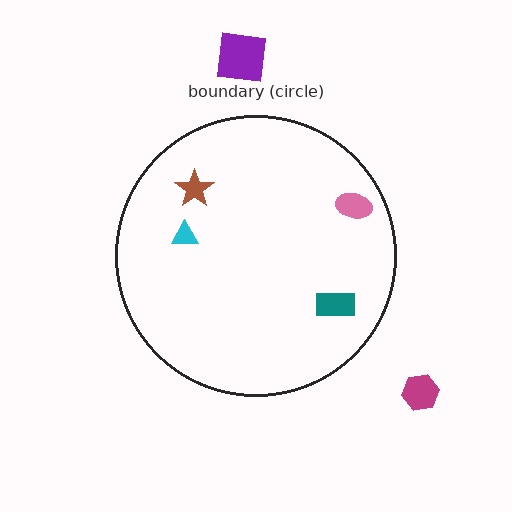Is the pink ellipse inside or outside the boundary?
Inside.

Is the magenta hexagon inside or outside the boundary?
Outside.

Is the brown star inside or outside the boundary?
Inside.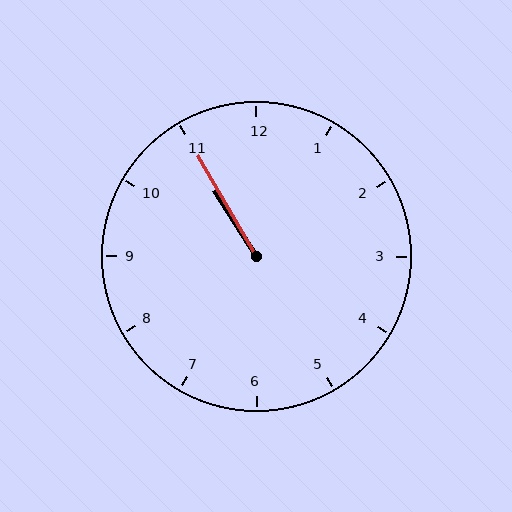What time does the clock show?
10:55.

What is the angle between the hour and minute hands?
Approximately 2 degrees.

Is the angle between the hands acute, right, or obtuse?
It is acute.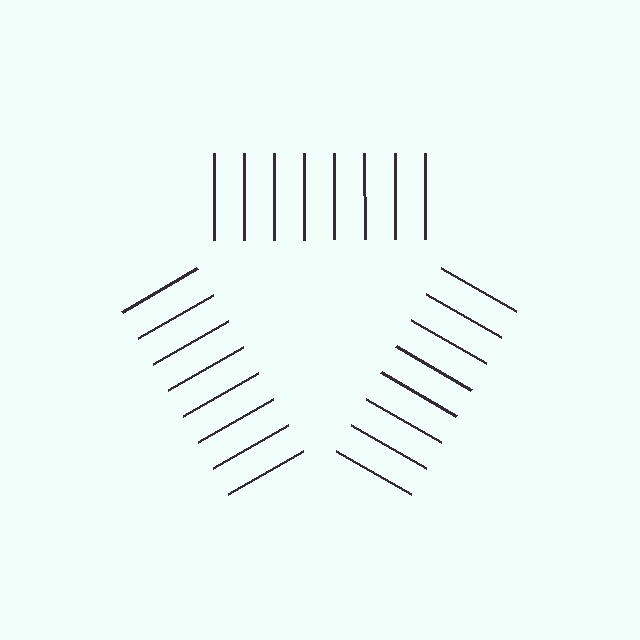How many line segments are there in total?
24 — 8 along each of the 3 edges.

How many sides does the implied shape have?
3 sides — the line-ends trace a triangle.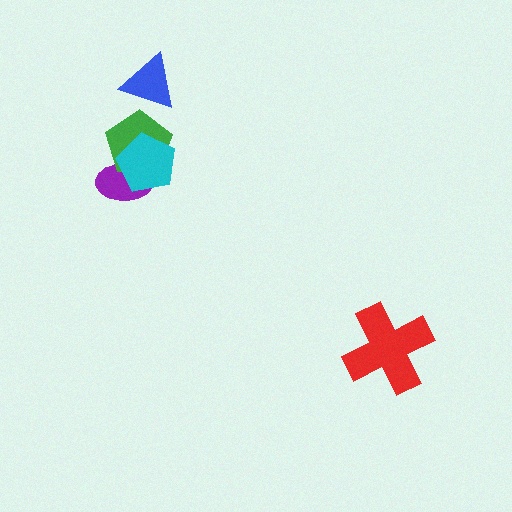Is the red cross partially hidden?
No, no other shape covers it.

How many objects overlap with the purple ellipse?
2 objects overlap with the purple ellipse.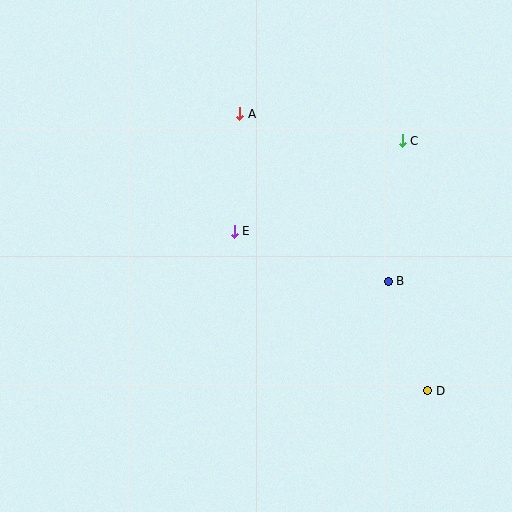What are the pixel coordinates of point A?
Point A is at (240, 114).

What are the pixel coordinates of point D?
Point D is at (428, 391).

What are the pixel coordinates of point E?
Point E is at (234, 231).